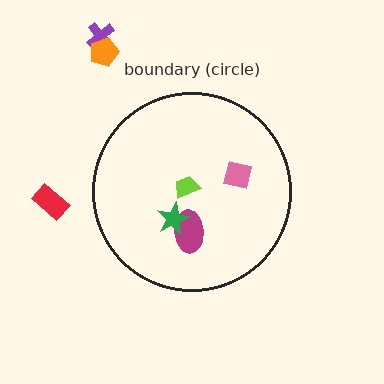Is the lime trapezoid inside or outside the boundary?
Inside.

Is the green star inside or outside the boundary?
Inside.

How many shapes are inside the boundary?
4 inside, 3 outside.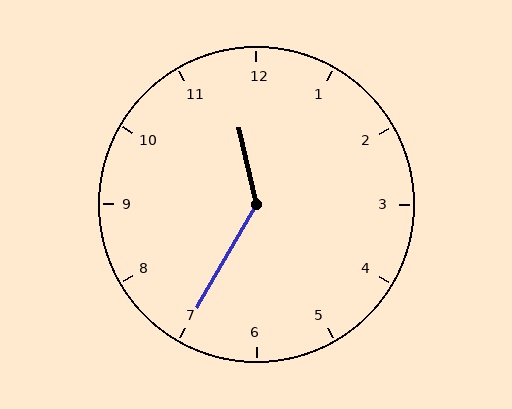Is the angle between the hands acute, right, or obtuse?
It is obtuse.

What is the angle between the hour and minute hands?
Approximately 138 degrees.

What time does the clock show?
11:35.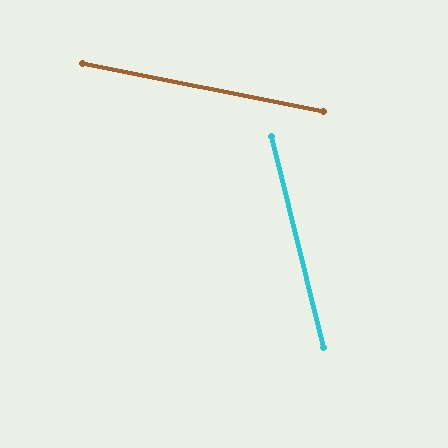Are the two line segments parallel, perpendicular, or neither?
Neither parallel nor perpendicular — they differ by about 65°.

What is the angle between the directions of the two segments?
Approximately 65 degrees.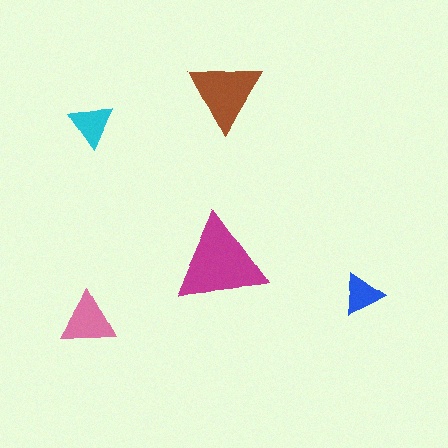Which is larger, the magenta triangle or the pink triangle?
The magenta one.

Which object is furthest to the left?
The pink triangle is leftmost.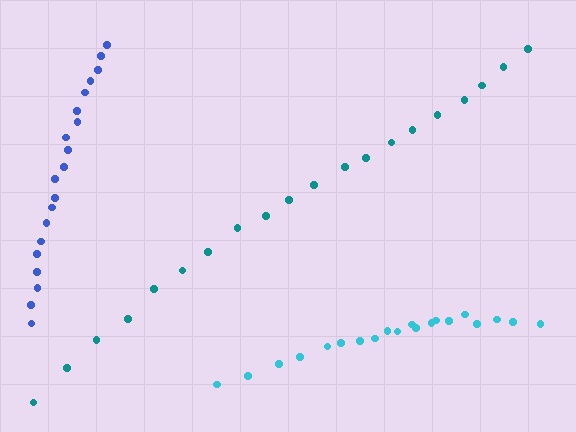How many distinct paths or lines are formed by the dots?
There are 3 distinct paths.